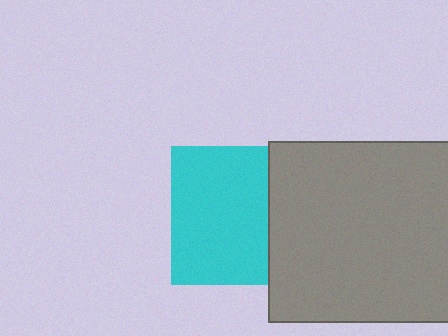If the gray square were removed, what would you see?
You would see the complete cyan square.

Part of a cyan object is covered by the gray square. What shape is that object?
It is a square.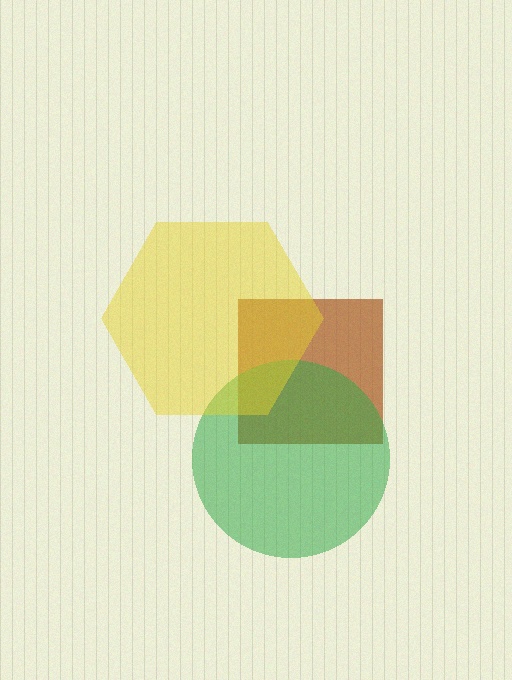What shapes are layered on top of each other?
The layered shapes are: a brown square, a green circle, a yellow hexagon.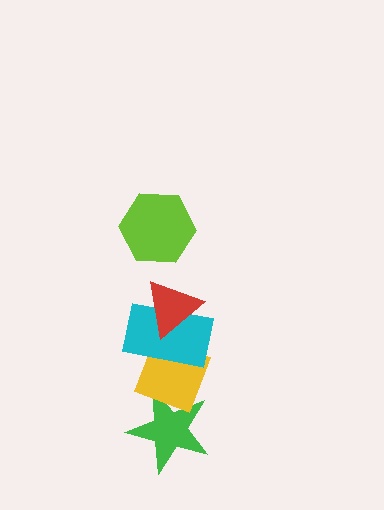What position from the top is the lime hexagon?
The lime hexagon is 1st from the top.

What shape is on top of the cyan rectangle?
The red triangle is on top of the cyan rectangle.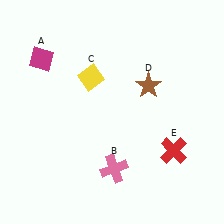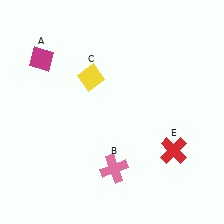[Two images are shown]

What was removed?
The brown star (D) was removed in Image 2.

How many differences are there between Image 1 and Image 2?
There is 1 difference between the two images.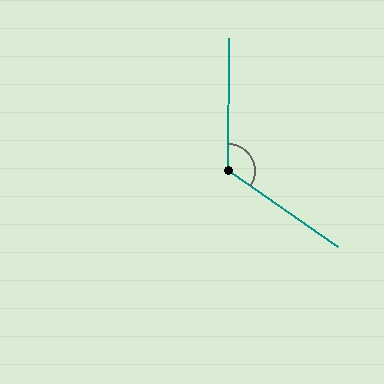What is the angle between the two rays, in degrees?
Approximately 124 degrees.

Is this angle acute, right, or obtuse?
It is obtuse.